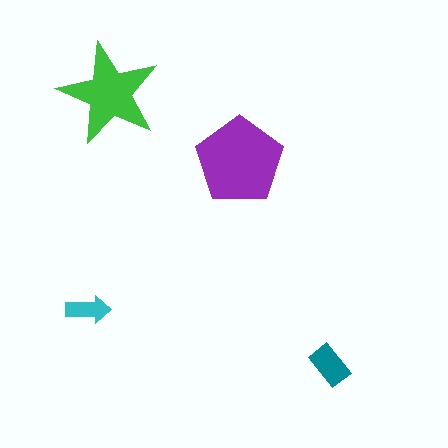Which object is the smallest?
The cyan arrow.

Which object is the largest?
The purple pentagon.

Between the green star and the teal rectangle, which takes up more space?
The green star.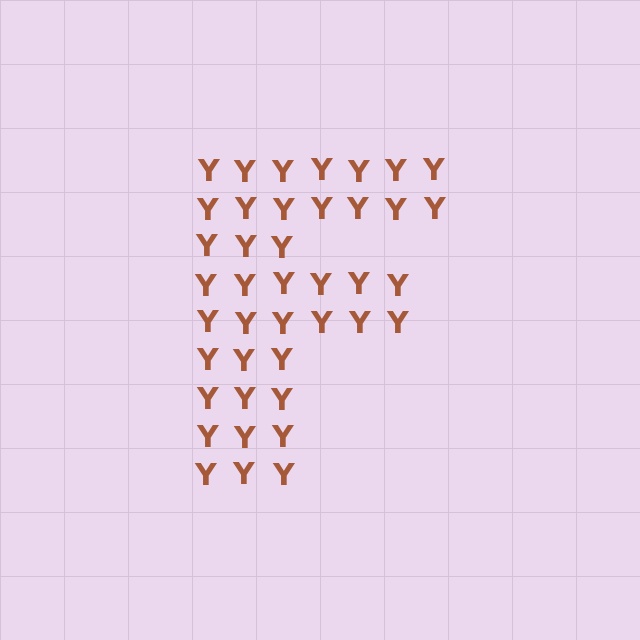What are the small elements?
The small elements are letter Y's.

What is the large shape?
The large shape is the letter F.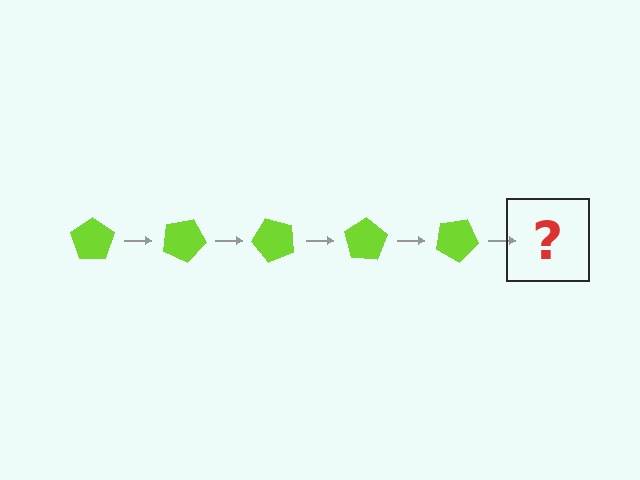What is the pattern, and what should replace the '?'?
The pattern is that the pentagon rotates 25 degrees each step. The '?' should be a lime pentagon rotated 125 degrees.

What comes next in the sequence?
The next element should be a lime pentagon rotated 125 degrees.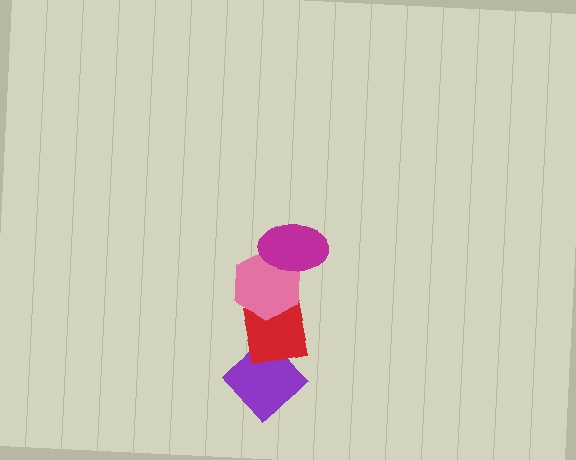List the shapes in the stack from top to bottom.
From top to bottom: the magenta ellipse, the pink hexagon, the red square, the purple diamond.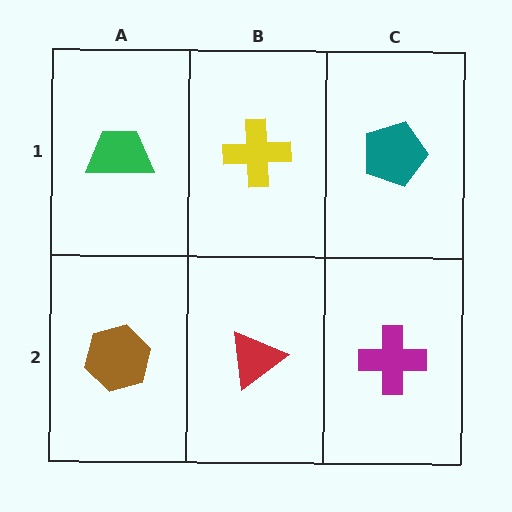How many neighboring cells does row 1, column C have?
2.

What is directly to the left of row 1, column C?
A yellow cross.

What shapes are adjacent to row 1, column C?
A magenta cross (row 2, column C), a yellow cross (row 1, column B).